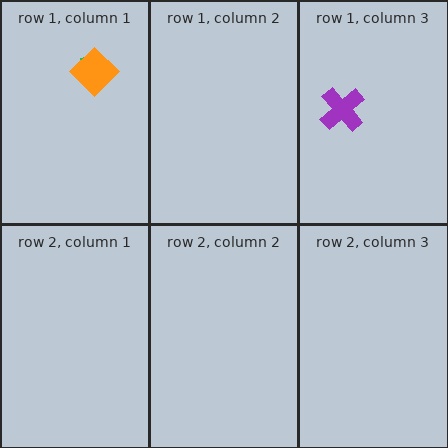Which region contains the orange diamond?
The row 1, column 1 region.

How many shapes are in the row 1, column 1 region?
2.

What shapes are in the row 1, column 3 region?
The purple cross.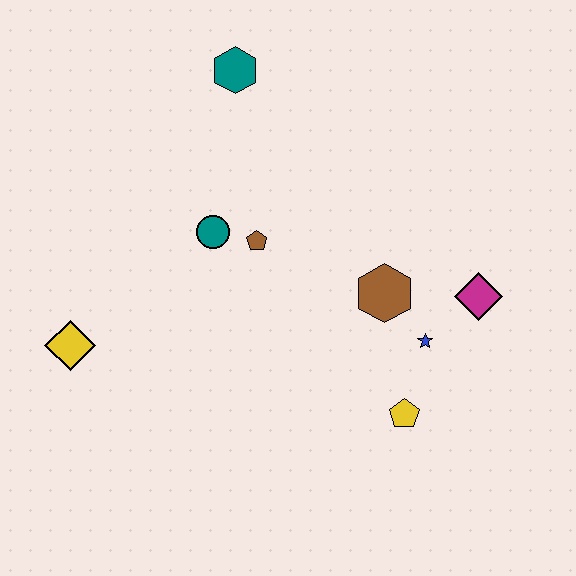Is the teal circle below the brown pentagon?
No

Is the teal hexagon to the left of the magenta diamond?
Yes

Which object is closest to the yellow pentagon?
The blue star is closest to the yellow pentagon.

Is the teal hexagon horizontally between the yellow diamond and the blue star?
Yes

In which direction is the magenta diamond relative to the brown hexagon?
The magenta diamond is to the right of the brown hexagon.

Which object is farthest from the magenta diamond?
The yellow diamond is farthest from the magenta diamond.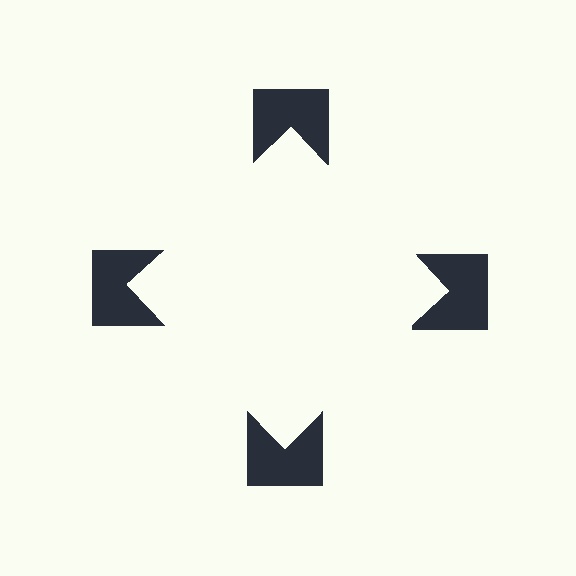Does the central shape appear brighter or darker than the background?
It typically appears slightly brighter than the background, even though no actual brightness change is drawn.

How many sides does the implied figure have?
4 sides.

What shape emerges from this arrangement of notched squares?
An illusory square — its edges are inferred from the aligned wedge cuts in the notched squares, not physically drawn.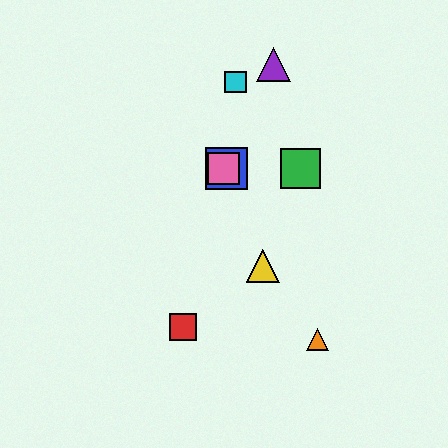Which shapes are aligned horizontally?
The blue square, the green square, the pink square are aligned horizontally.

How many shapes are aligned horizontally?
3 shapes (the blue square, the green square, the pink square) are aligned horizontally.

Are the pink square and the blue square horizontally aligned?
Yes, both are at y≈168.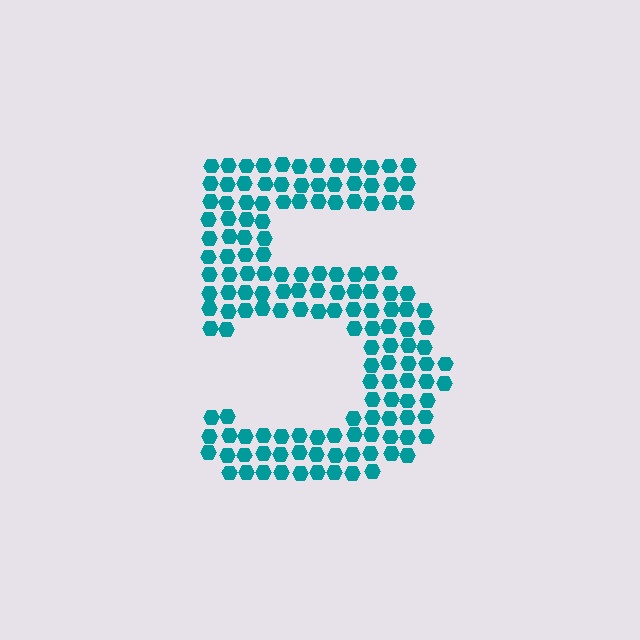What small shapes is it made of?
It is made of small hexagons.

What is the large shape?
The large shape is the digit 5.